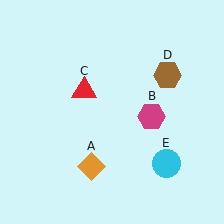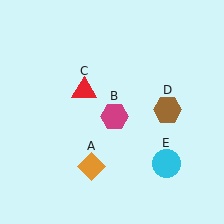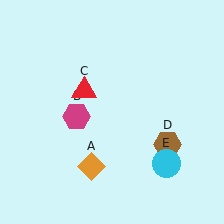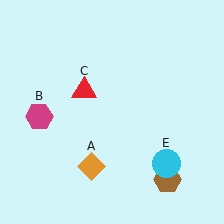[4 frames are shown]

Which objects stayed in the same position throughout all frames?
Orange diamond (object A) and red triangle (object C) and cyan circle (object E) remained stationary.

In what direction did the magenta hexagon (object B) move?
The magenta hexagon (object B) moved left.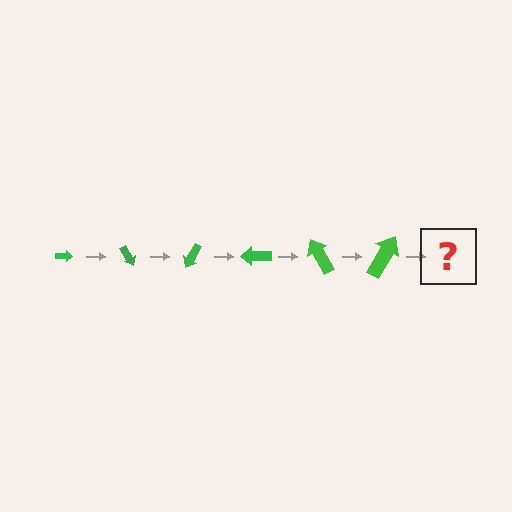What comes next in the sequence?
The next element should be an arrow, larger than the previous one and rotated 360 degrees from the start.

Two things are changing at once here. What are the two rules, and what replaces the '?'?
The two rules are that the arrow grows larger each step and it rotates 60 degrees each step. The '?' should be an arrow, larger than the previous one and rotated 360 degrees from the start.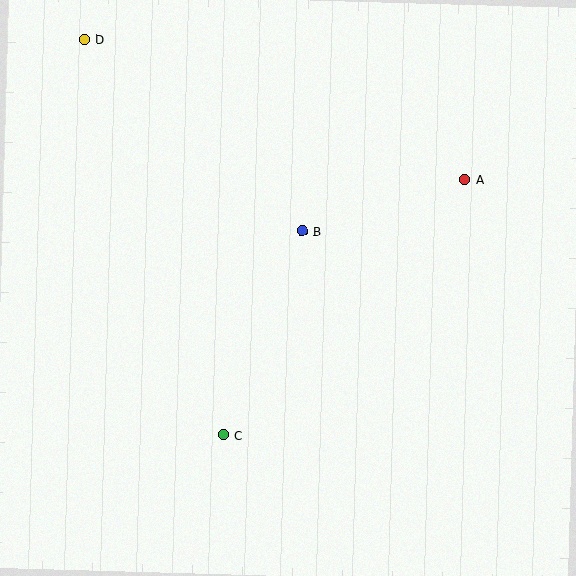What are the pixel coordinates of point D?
Point D is at (84, 39).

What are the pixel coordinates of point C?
Point C is at (223, 435).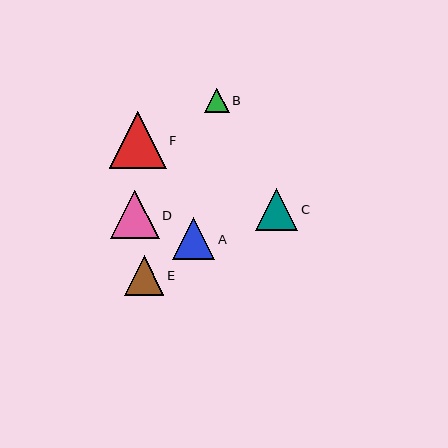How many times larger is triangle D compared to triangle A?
Triangle D is approximately 1.1 times the size of triangle A.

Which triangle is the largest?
Triangle F is the largest with a size of approximately 57 pixels.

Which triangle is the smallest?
Triangle B is the smallest with a size of approximately 24 pixels.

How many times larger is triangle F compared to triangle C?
Triangle F is approximately 1.4 times the size of triangle C.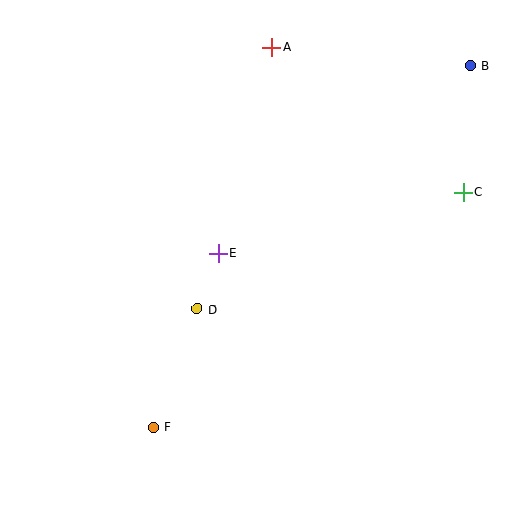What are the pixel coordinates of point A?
Point A is at (272, 47).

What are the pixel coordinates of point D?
Point D is at (197, 309).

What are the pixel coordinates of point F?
Point F is at (154, 427).